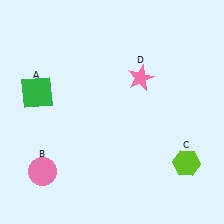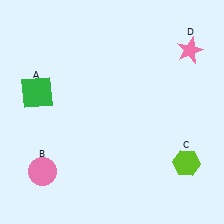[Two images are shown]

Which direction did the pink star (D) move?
The pink star (D) moved right.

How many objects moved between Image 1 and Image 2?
1 object moved between the two images.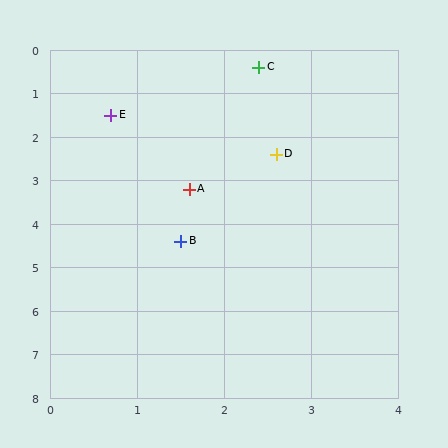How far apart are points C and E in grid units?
Points C and E are about 2.0 grid units apart.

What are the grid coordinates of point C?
Point C is at approximately (2.4, 0.4).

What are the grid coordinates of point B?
Point B is at approximately (1.5, 4.4).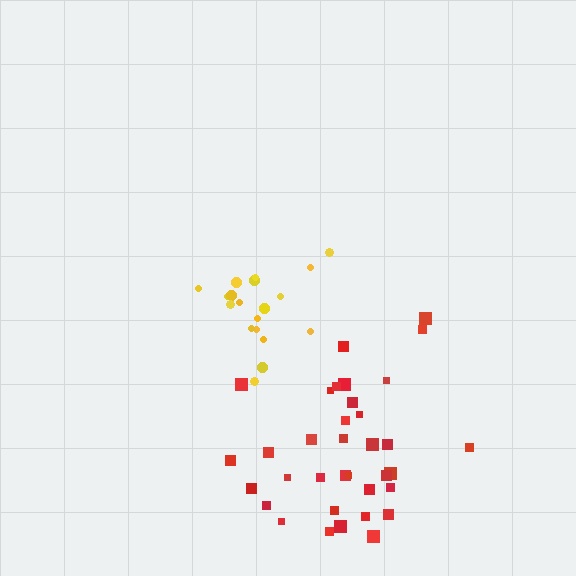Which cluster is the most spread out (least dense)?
Red.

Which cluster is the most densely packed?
Yellow.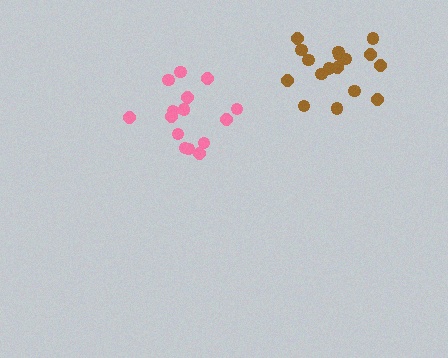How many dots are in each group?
Group 1: 15 dots, Group 2: 17 dots (32 total).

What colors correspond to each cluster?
The clusters are colored: pink, brown.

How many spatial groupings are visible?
There are 2 spatial groupings.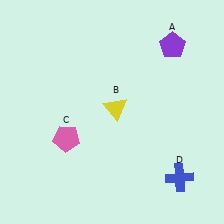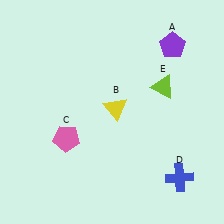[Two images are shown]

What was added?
A lime triangle (E) was added in Image 2.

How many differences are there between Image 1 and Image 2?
There is 1 difference between the two images.